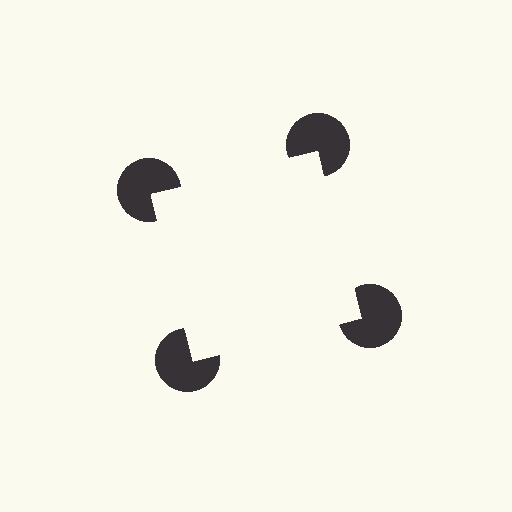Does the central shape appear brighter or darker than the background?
It typically appears slightly brighter than the background, even though no actual brightness change is drawn.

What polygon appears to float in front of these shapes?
An illusory square — its edges are inferred from the aligned wedge cuts in the pac-man discs, not physically drawn.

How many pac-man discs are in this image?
There are 4 — one at each vertex of the illusory square.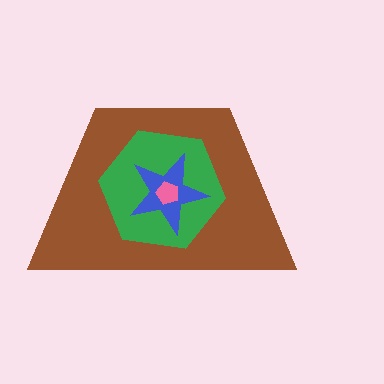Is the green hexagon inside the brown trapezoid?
Yes.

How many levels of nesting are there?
4.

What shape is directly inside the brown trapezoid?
The green hexagon.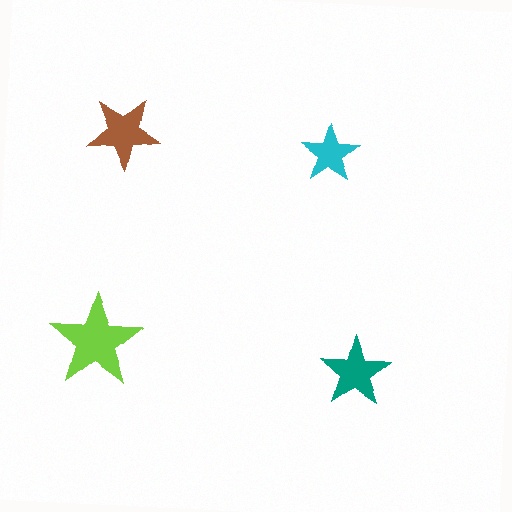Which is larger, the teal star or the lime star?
The lime one.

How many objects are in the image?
There are 4 objects in the image.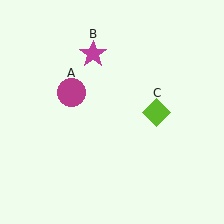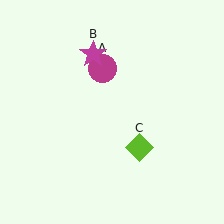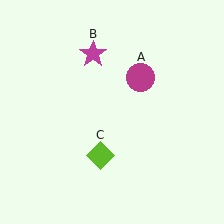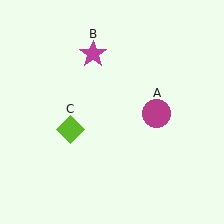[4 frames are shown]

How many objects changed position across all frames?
2 objects changed position: magenta circle (object A), lime diamond (object C).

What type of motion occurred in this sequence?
The magenta circle (object A), lime diamond (object C) rotated clockwise around the center of the scene.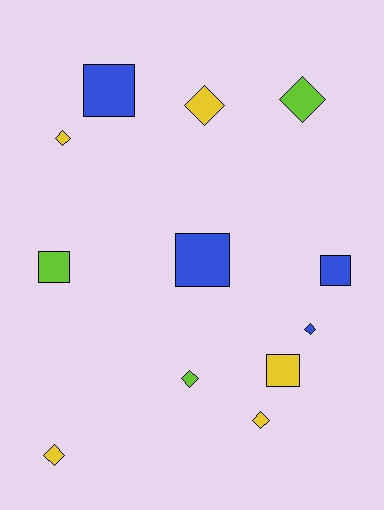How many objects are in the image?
There are 12 objects.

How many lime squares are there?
There is 1 lime square.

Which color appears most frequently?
Yellow, with 5 objects.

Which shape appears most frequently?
Diamond, with 7 objects.